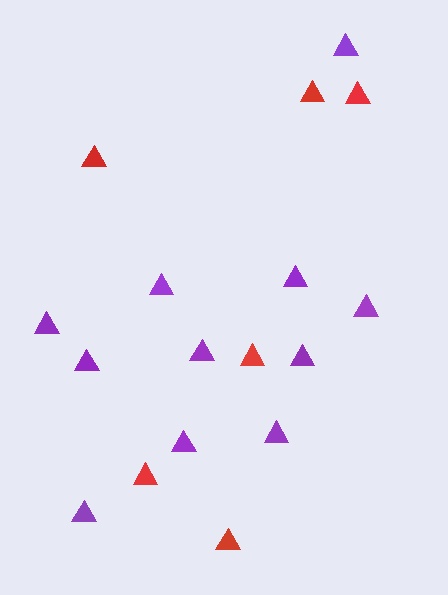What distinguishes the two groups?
There are 2 groups: one group of purple triangles (11) and one group of red triangles (6).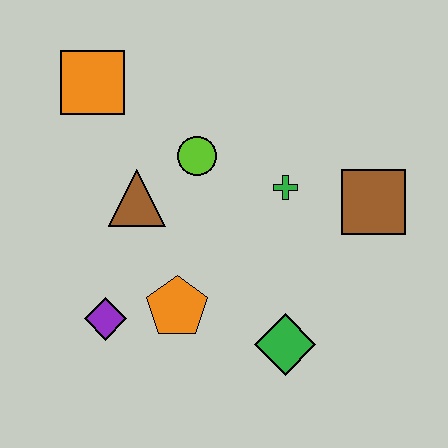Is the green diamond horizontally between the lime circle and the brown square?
Yes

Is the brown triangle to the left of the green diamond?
Yes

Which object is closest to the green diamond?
The orange pentagon is closest to the green diamond.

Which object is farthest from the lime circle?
The green diamond is farthest from the lime circle.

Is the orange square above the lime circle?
Yes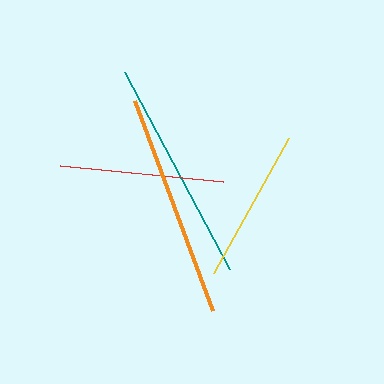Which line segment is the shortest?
The yellow line is the shortest at approximately 154 pixels.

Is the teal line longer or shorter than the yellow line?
The teal line is longer than the yellow line.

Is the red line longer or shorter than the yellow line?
The red line is longer than the yellow line.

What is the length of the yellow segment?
The yellow segment is approximately 154 pixels long.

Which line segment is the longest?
The orange line is the longest at approximately 225 pixels.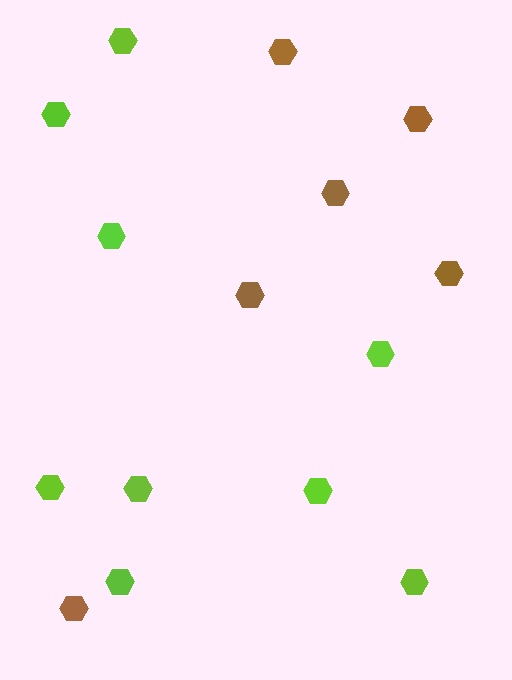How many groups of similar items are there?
There are 2 groups: one group of brown hexagons (6) and one group of lime hexagons (9).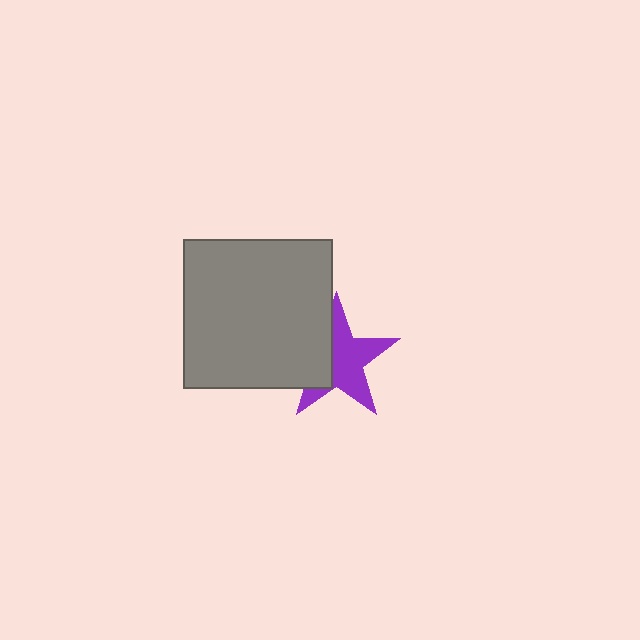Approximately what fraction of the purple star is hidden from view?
Roughly 38% of the purple star is hidden behind the gray square.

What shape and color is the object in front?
The object in front is a gray square.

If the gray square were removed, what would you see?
You would see the complete purple star.